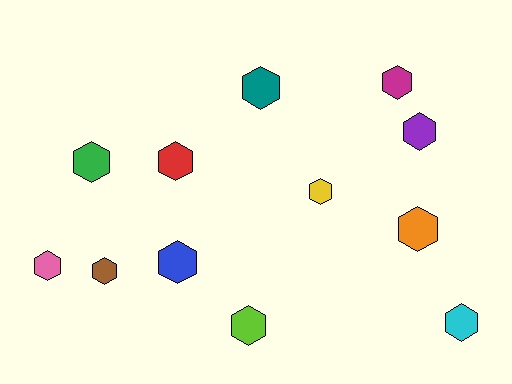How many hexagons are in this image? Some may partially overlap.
There are 12 hexagons.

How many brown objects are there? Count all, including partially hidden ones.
There is 1 brown object.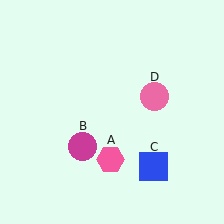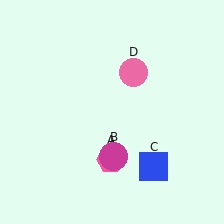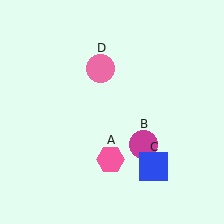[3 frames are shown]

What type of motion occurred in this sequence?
The magenta circle (object B), pink circle (object D) rotated counterclockwise around the center of the scene.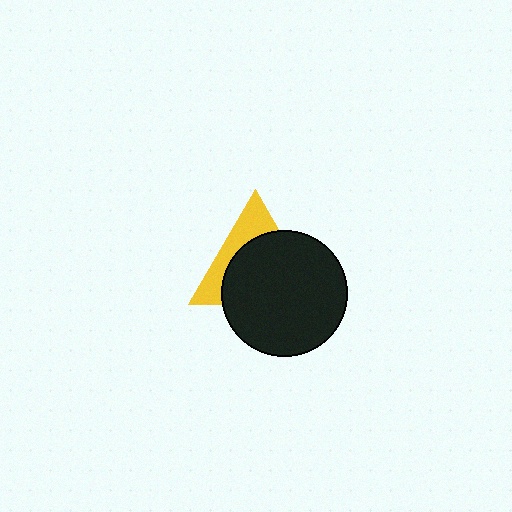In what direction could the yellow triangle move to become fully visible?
The yellow triangle could move up. That would shift it out from behind the black circle entirely.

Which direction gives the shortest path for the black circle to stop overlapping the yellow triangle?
Moving down gives the shortest separation.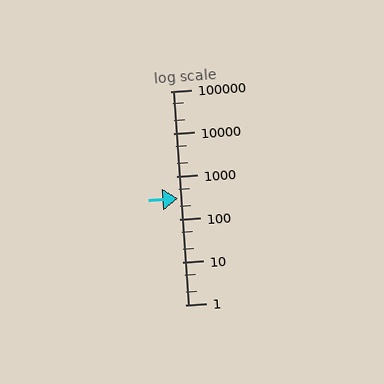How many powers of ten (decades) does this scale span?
The scale spans 5 decades, from 1 to 100000.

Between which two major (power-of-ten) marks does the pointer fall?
The pointer is between 100 and 1000.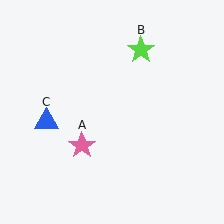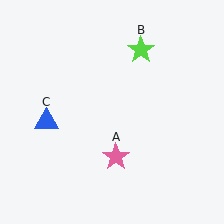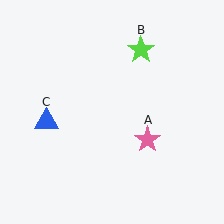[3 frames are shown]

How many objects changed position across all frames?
1 object changed position: pink star (object A).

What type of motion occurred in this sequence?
The pink star (object A) rotated counterclockwise around the center of the scene.